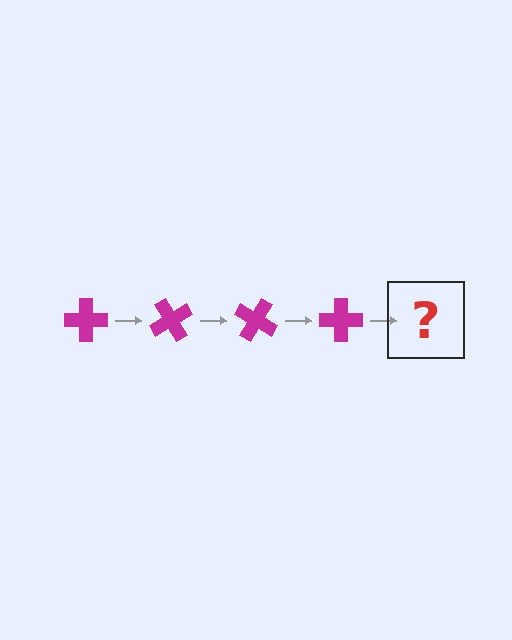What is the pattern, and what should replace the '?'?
The pattern is that the cross rotates 60 degrees each step. The '?' should be a magenta cross rotated 240 degrees.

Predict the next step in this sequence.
The next step is a magenta cross rotated 240 degrees.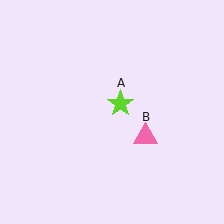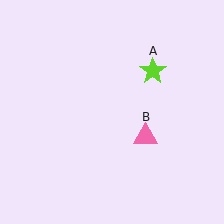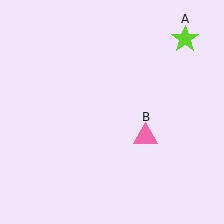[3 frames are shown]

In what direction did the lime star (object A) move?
The lime star (object A) moved up and to the right.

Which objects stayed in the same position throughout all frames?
Pink triangle (object B) remained stationary.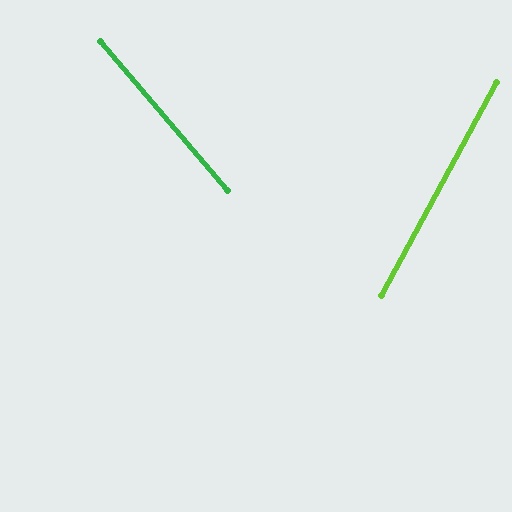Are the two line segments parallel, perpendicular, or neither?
Neither parallel nor perpendicular — they differ by about 69°.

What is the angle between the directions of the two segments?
Approximately 69 degrees.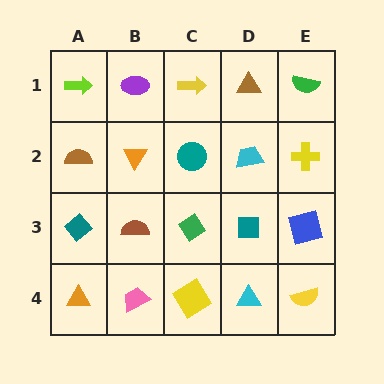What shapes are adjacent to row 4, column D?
A teal square (row 3, column D), a yellow diamond (row 4, column C), a yellow semicircle (row 4, column E).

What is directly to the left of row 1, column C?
A purple ellipse.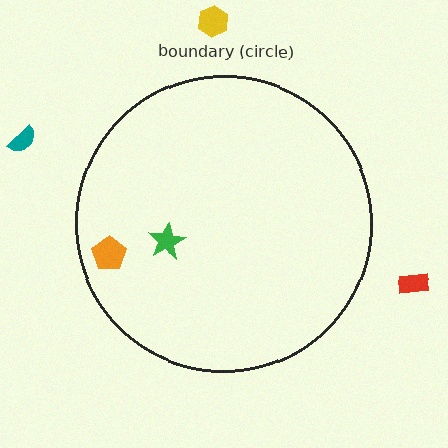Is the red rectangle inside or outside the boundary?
Outside.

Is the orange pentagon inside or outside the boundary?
Inside.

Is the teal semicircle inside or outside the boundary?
Outside.